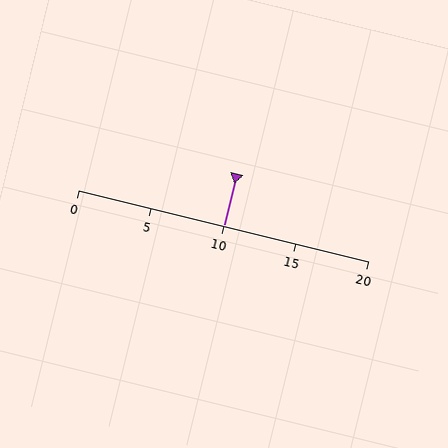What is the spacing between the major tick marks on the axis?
The major ticks are spaced 5 apart.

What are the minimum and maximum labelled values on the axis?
The axis runs from 0 to 20.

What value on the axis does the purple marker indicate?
The marker indicates approximately 10.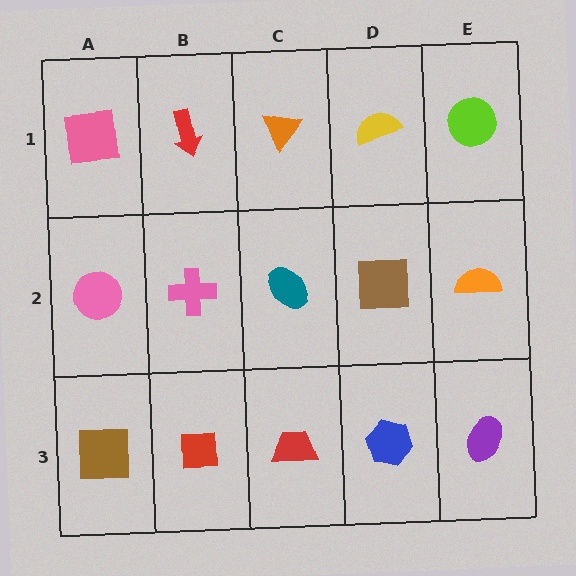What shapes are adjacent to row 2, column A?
A pink square (row 1, column A), a brown square (row 3, column A), a pink cross (row 2, column B).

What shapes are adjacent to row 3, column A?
A pink circle (row 2, column A), a red square (row 3, column B).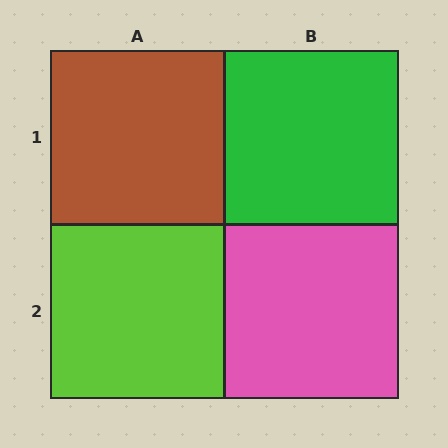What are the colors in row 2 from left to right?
Lime, pink.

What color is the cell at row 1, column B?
Green.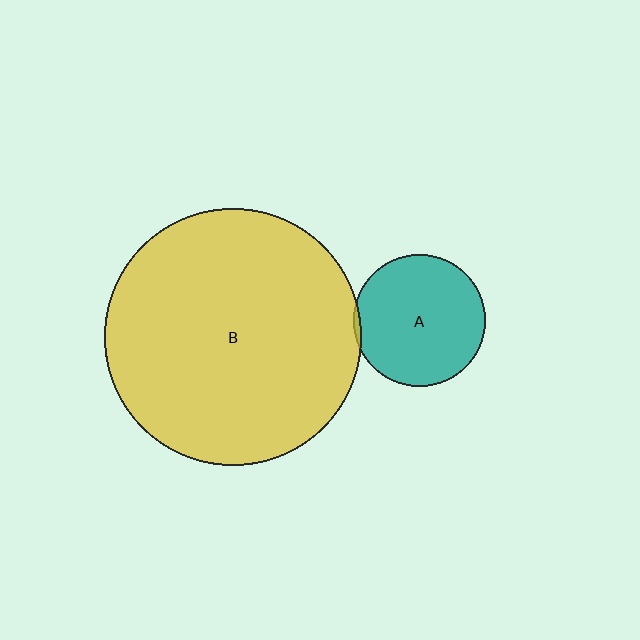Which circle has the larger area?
Circle B (yellow).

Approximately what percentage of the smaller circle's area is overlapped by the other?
Approximately 5%.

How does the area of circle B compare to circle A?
Approximately 3.8 times.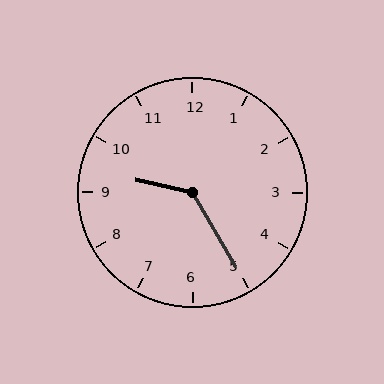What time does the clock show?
9:25.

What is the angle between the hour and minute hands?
Approximately 132 degrees.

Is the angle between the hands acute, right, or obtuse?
It is obtuse.